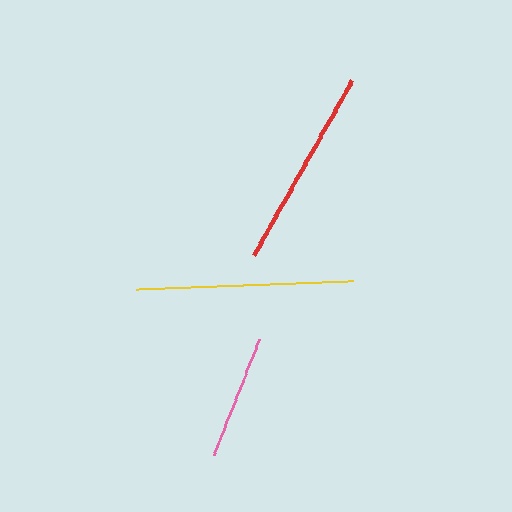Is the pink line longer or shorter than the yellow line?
The yellow line is longer than the pink line.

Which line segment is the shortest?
The pink line is the shortest at approximately 124 pixels.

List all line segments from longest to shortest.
From longest to shortest: yellow, red, pink.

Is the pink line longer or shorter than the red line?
The red line is longer than the pink line.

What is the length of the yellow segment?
The yellow segment is approximately 216 pixels long.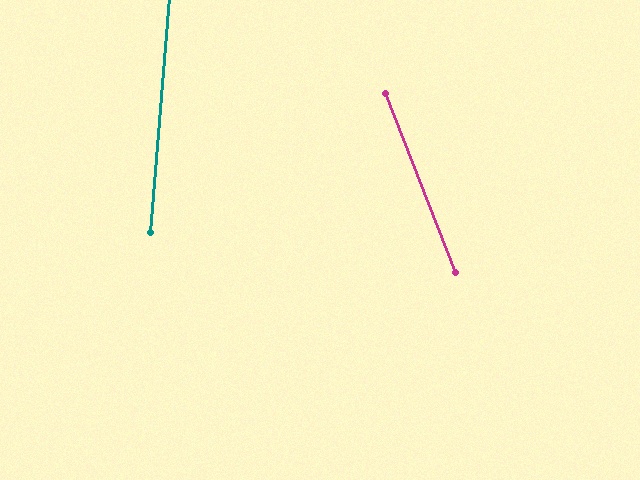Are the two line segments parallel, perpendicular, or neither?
Neither parallel nor perpendicular — they differ by about 26°.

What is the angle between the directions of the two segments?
Approximately 26 degrees.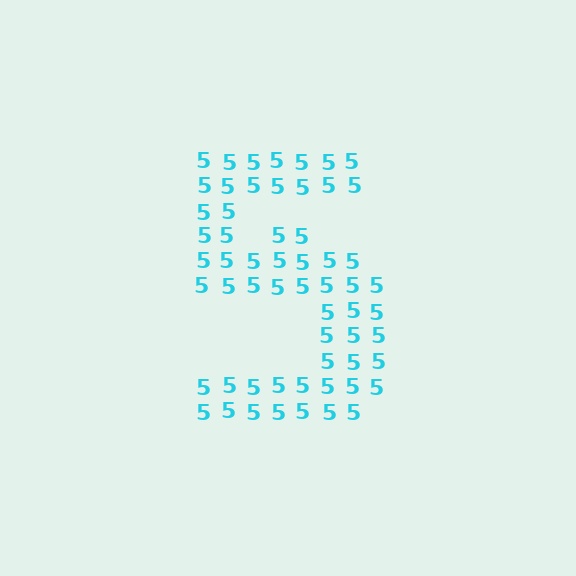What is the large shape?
The large shape is the digit 5.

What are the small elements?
The small elements are digit 5's.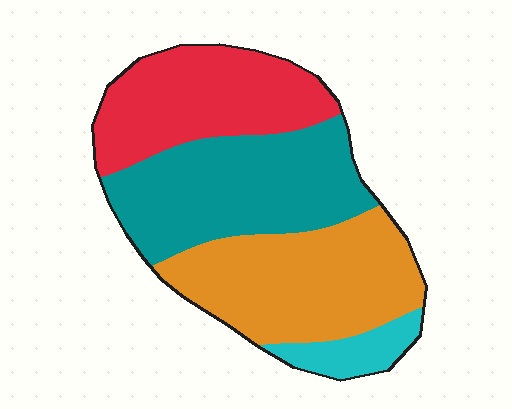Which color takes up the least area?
Cyan, at roughly 5%.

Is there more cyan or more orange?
Orange.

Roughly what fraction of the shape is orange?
Orange covers roughly 35% of the shape.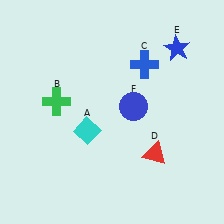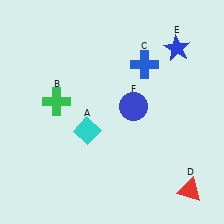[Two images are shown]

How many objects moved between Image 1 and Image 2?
1 object moved between the two images.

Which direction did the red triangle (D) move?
The red triangle (D) moved down.